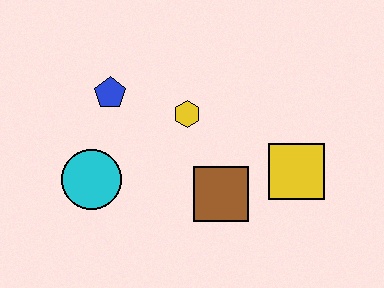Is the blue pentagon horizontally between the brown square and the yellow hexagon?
No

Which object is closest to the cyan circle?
The blue pentagon is closest to the cyan circle.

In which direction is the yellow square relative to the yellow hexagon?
The yellow square is to the right of the yellow hexagon.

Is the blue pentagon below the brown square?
No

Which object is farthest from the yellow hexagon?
The yellow square is farthest from the yellow hexagon.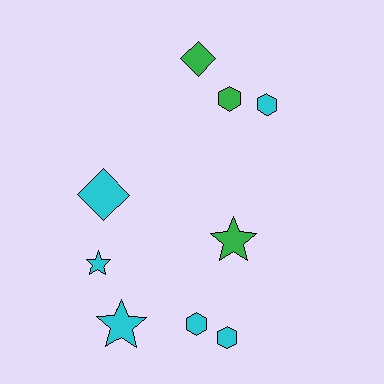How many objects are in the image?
There are 9 objects.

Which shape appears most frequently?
Hexagon, with 4 objects.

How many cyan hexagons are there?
There are 3 cyan hexagons.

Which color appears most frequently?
Cyan, with 6 objects.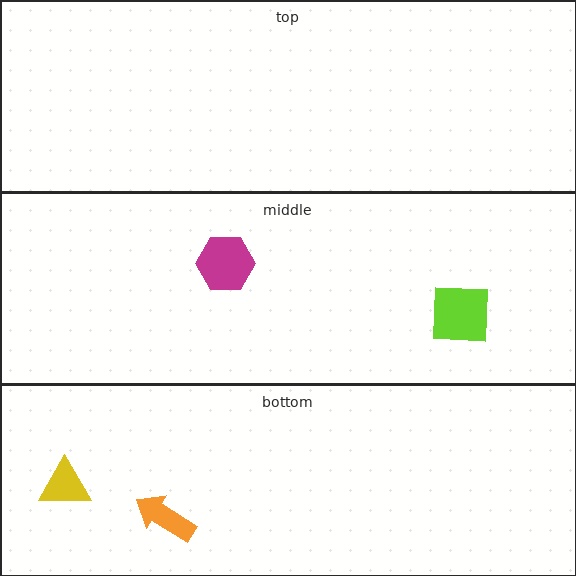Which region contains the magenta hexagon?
The middle region.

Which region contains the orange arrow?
The bottom region.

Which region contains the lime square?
The middle region.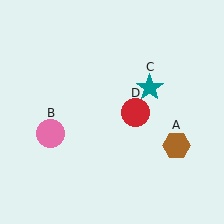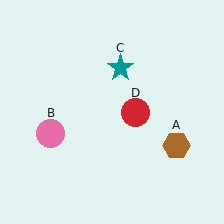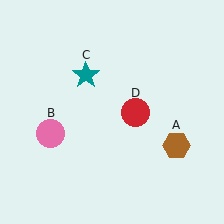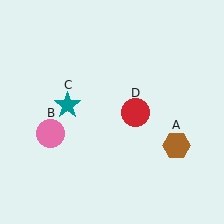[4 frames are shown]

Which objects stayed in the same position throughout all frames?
Brown hexagon (object A) and pink circle (object B) and red circle (object D) remained stationary.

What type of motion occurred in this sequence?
The teal star (object C) rotated counterclockwise around the center of the scene.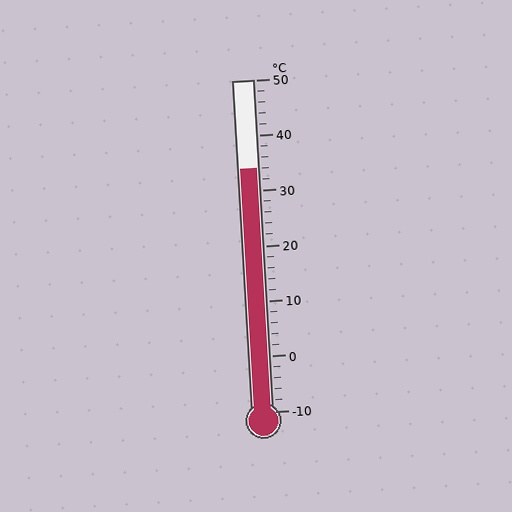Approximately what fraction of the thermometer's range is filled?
The thermometer is filled to approximately 75% of its range.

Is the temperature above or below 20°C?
The temperature is above 20°C.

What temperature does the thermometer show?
The thermometer shows approximately 34°C.